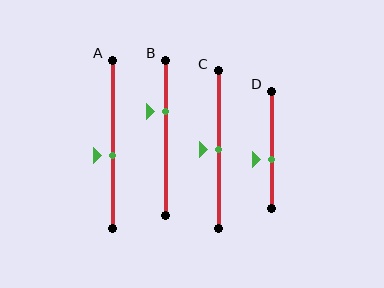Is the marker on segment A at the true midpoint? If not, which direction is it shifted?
No, the marker on segment A is shifted downward by about 7% of the segment length.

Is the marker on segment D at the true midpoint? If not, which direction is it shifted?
No, the marker on segment D is shifted downward by about 8% of the segment length.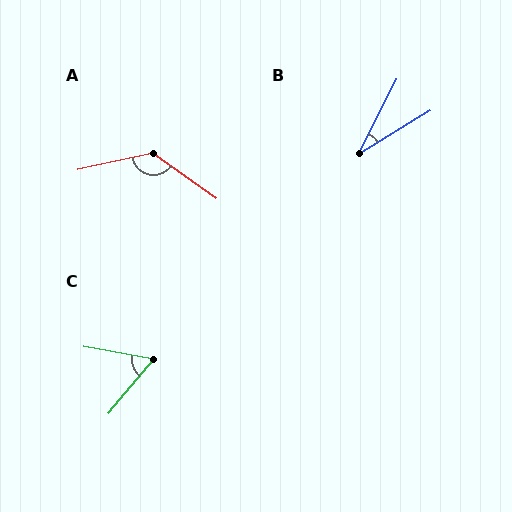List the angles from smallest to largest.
B (32°), C (61°), A (132°).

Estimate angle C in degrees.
Approximately 61 degrees.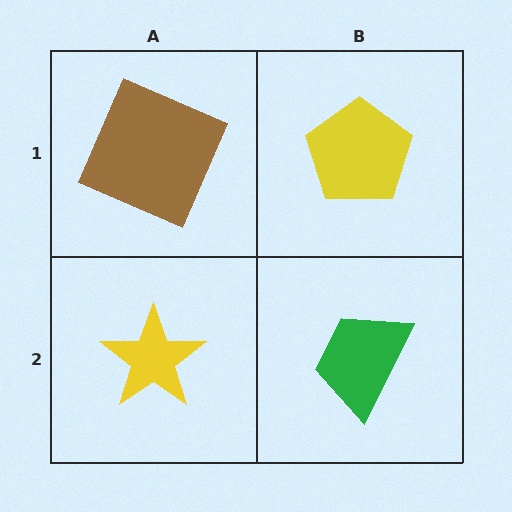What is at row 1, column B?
A yellow pentagon.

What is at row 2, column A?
A yellow star.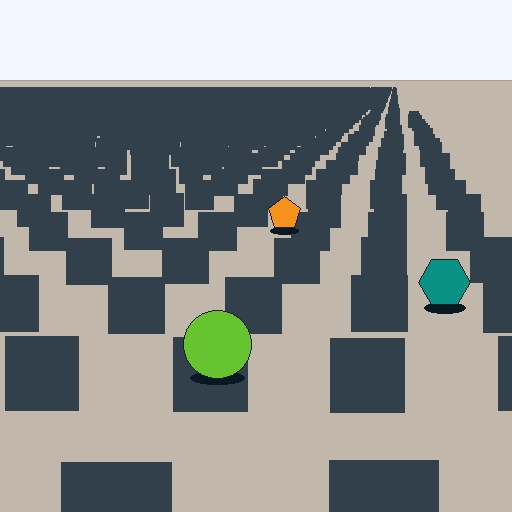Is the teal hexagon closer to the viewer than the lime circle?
No. The lime circle is closer — you can tell from the texture gradient: the ground texture is coarser near it.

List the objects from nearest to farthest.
From nearest to farthest: the lime circle, the teal hexagon, the orange pentagon.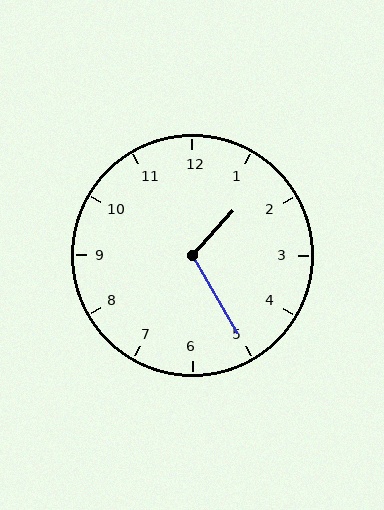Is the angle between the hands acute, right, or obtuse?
It is obtuse.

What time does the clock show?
1:25.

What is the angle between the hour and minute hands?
Approximately 108 degrees.